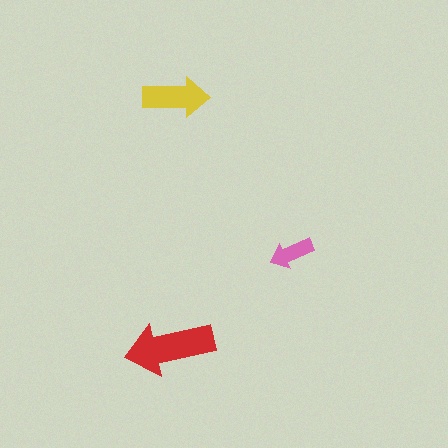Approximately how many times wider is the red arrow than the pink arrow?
About 2 times wider.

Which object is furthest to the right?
The pink arrow is rightmost.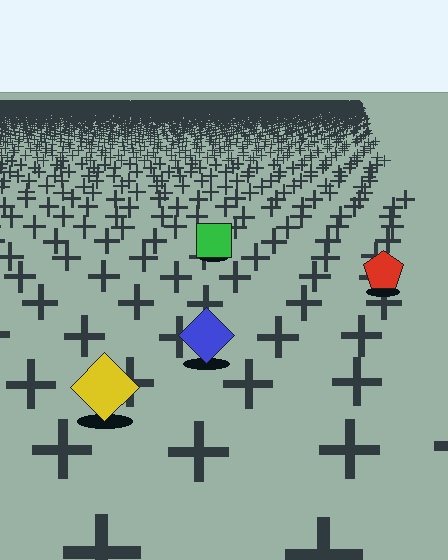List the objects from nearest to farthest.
From nearest to farthest: the yellow diamond, the blue diamond, the red pentagon, the green square.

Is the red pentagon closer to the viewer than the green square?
Yes. The red pentagon is closer — you can tell from the texture gradient: the ground texture is coarser near it.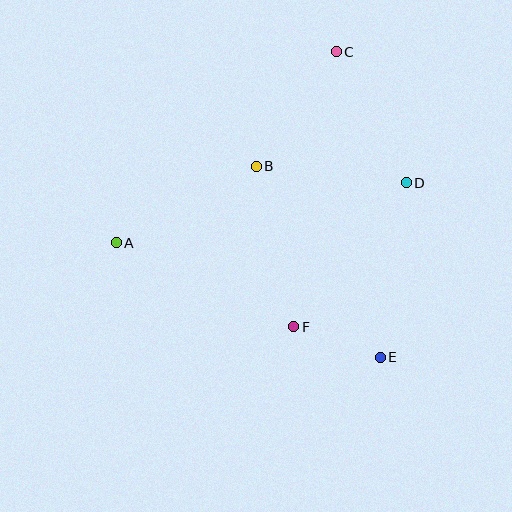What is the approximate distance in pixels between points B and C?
The distance between B and C is approximately 140 pixels.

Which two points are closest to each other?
Points E and F are closest to each other.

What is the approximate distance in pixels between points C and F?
The distance between C and F is approximately 278 pixels.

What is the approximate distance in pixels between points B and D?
The distance between B and D is approximately 151 pixels.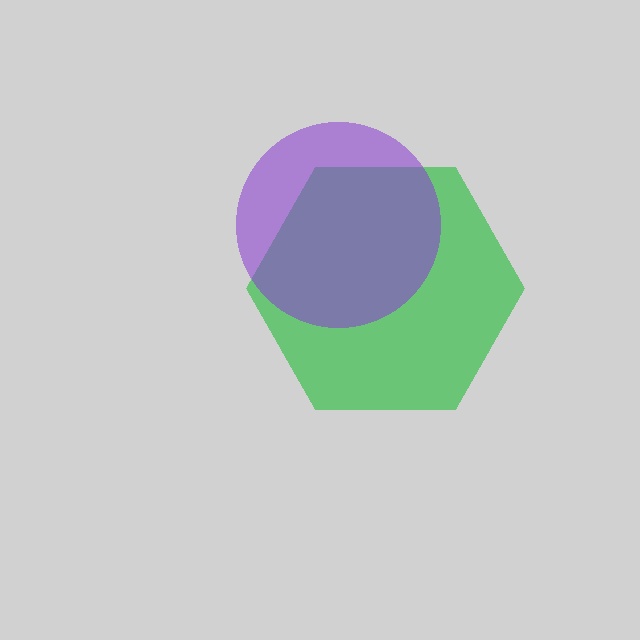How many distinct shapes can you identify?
There are 2 distinct shapes: a green hexagon, a purple circle.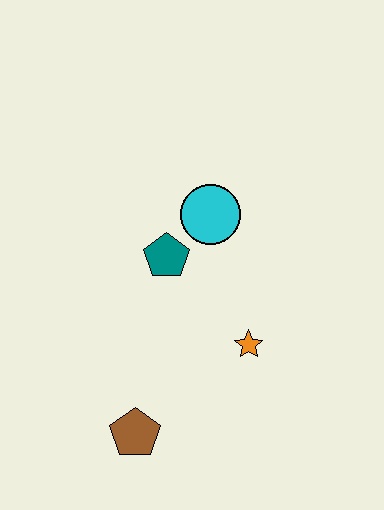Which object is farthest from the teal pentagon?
The brown pentagon is farthest from the teal pentagon.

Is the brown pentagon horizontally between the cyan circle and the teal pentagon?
No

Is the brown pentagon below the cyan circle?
Yes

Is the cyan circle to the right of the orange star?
No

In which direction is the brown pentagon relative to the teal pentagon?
The brown pentagon is below the teal pentagon.